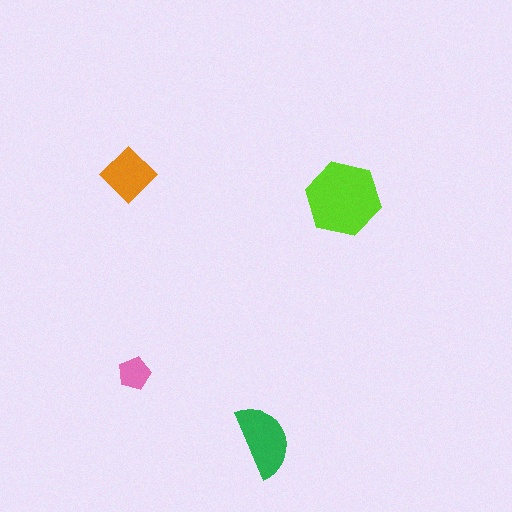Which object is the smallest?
The pink pentagon.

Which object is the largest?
The lime hexagon.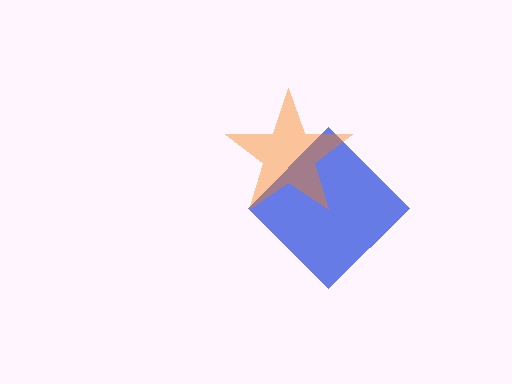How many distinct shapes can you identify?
There are 2 distinct shapes: a blue diamond, an orange star.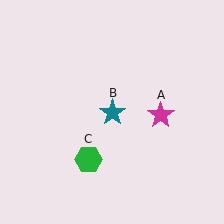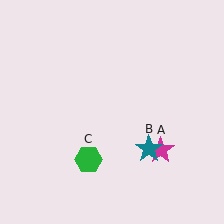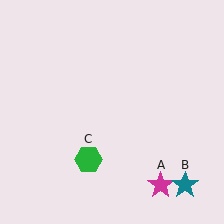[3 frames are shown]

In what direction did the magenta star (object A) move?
The magenta star (object A) moved down.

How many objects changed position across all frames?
2 objects changed position: magenta star (object A), teal star (object B).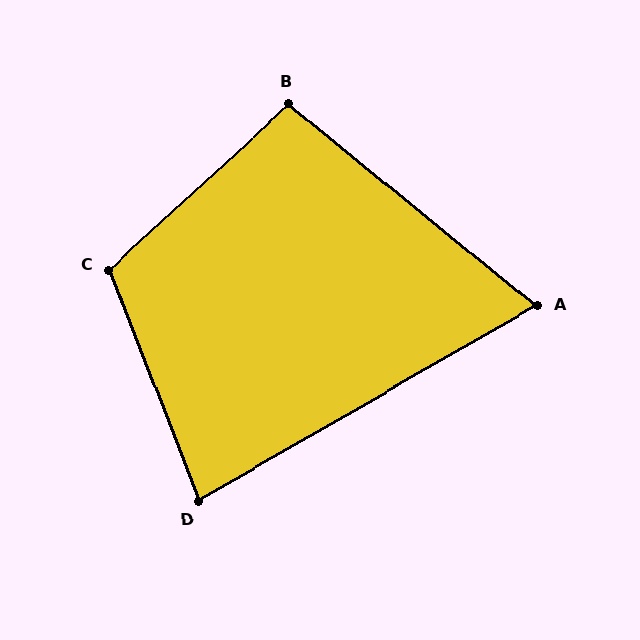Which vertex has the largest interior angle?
C, at approximately 111 degrees.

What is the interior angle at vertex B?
Approximately 98 degrees (obtuse).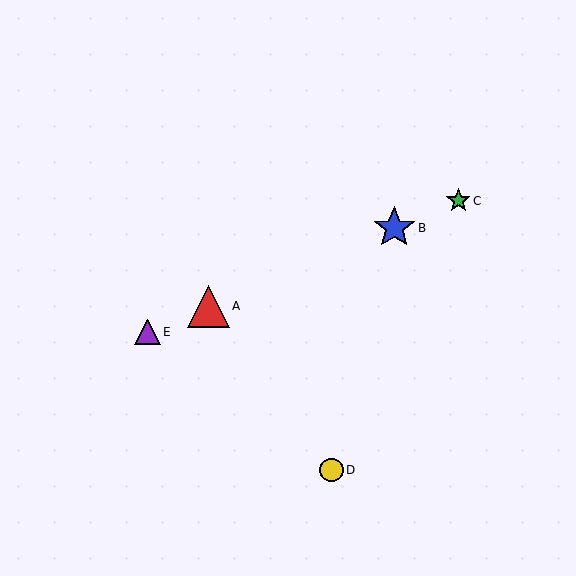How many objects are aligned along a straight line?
4 objects (A, B, C, E) are aligned along a straight line.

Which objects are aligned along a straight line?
Objects A, B, C, E are aligned along a straight line.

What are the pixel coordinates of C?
Object C is at (458, 201).